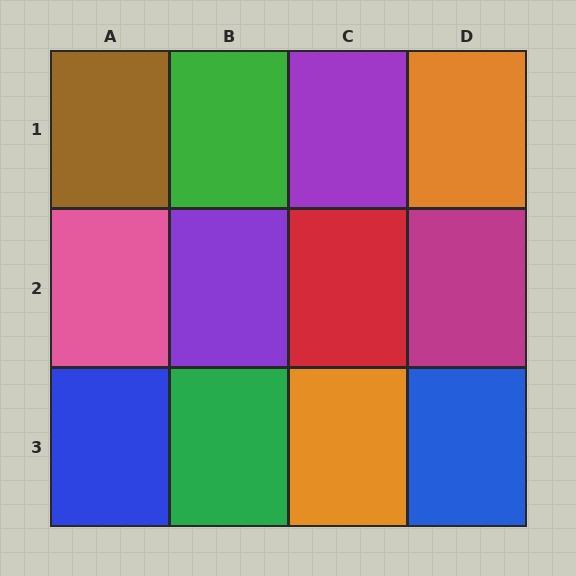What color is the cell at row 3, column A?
Blue.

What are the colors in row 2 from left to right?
Pink, purple, red, magenta.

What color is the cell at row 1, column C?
Purple.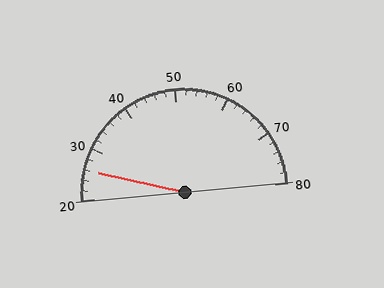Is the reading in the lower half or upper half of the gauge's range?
The reading is in the lower half of the range (20 to 80).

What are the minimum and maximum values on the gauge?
The gauge ranges from 20 to 80.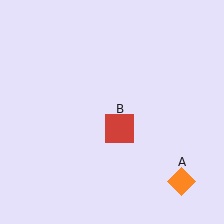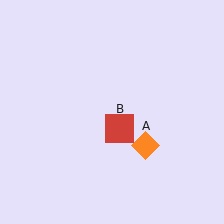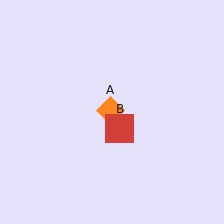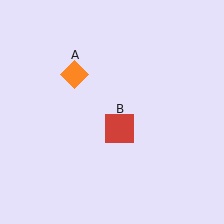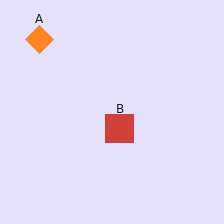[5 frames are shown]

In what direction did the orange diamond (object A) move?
The orange diamond (object A) moved up and to the left.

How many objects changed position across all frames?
1 object changed position: orange diamond (object A).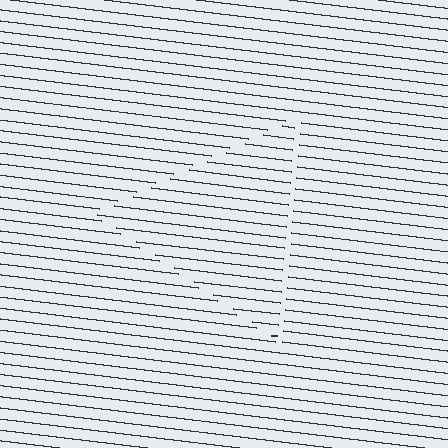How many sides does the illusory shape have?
3 sides — the line-ends trace a triangle.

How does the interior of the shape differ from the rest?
The interior of the shape contains the same grating, shifted by half a period — the contour is defined by the phase discontinuity where line-ends from the inner and outer gratings abut.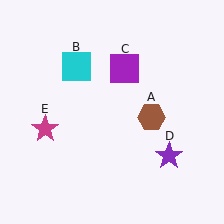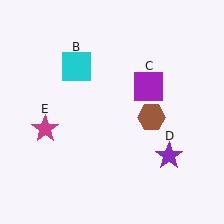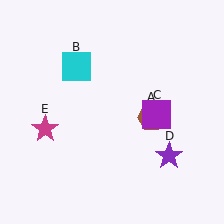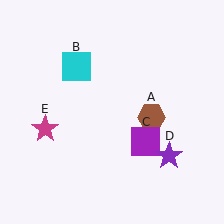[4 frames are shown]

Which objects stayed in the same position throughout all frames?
Brown hexagon (object A) and cyan square (object B) and purple star (object D) and magenta star (object E) remained stationary.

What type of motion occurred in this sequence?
The purple square (object C) rotated clockwise around the center of the scene.